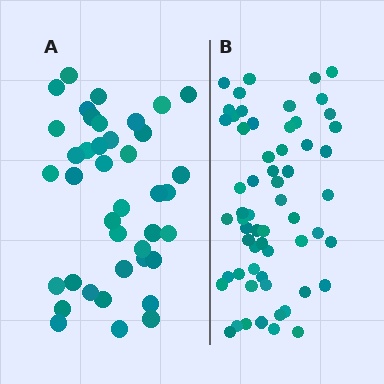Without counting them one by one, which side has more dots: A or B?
Region B (the right region) has more dots.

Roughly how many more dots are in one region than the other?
Region B has approximately 20 more dots than region A.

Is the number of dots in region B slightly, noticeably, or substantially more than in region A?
Region B has substantially more. The ratio is roughly 1.5 to 1.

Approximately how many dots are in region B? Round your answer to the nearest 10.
About 60 dots.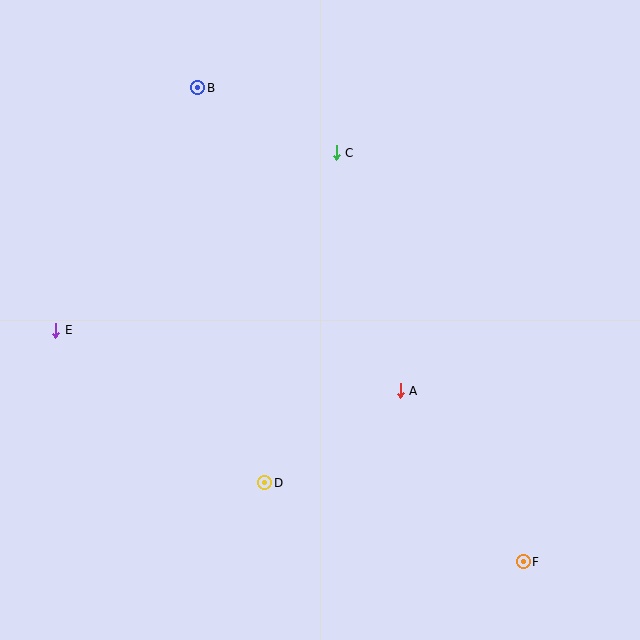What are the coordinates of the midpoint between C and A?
The midpoint between C and A is at (368, 272).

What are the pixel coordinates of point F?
Point F is at (523, 562).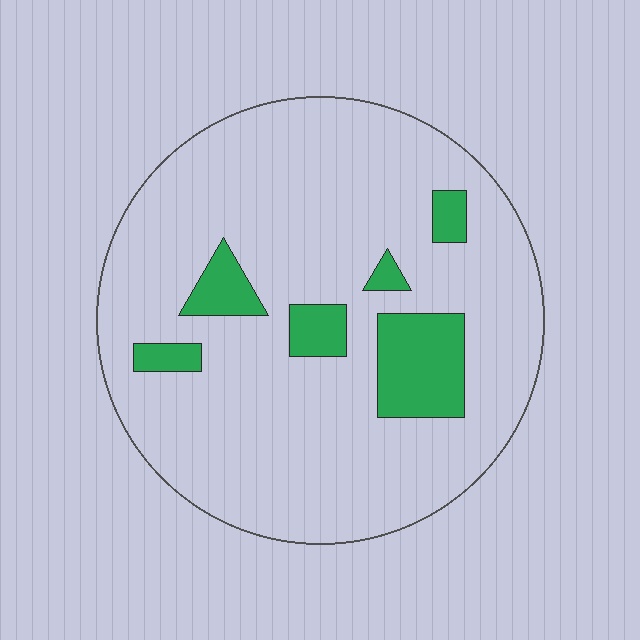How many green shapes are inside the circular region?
6.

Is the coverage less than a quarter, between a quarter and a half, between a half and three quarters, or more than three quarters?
Less than a quarter.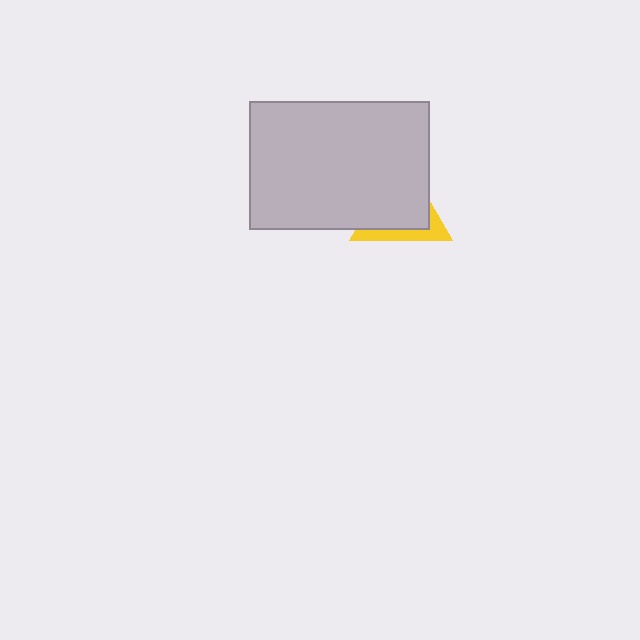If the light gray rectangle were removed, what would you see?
You would see the complete yellow triangle.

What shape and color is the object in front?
The object in front is a light gray rectangle.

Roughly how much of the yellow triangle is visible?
A small part of it is visible (roughly 30%).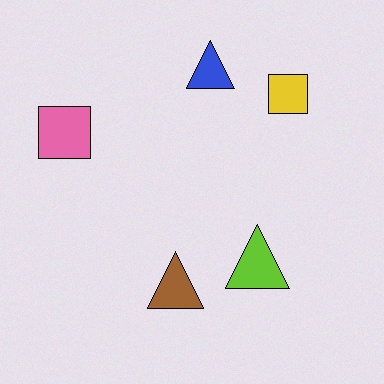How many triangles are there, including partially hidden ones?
There are 3 triangles.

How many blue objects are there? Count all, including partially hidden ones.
There is 1 blue object.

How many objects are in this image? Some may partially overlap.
There are 5 objects.